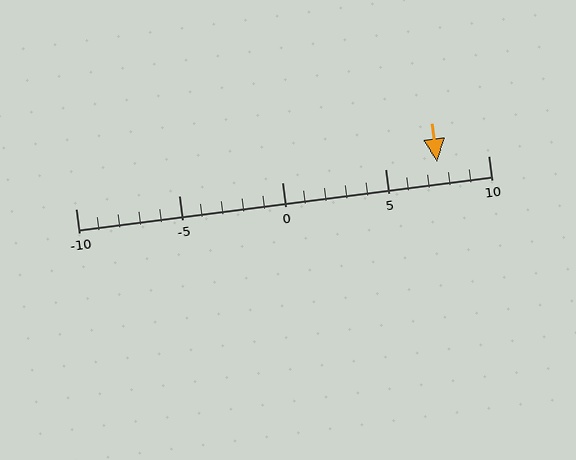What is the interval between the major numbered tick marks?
The major tick marks are spaced 5 units apart.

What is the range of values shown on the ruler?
The ruler shows values from -10 to 10.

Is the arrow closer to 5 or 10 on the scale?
The arrow is closer to 10.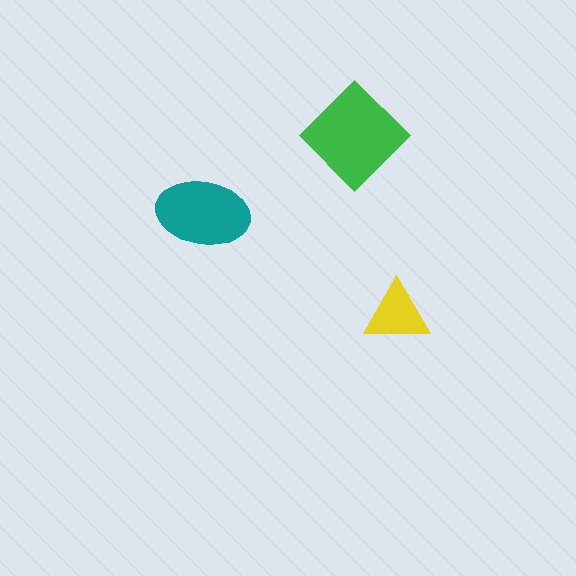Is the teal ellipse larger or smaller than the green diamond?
Smaller.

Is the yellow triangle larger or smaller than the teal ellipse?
Smaller.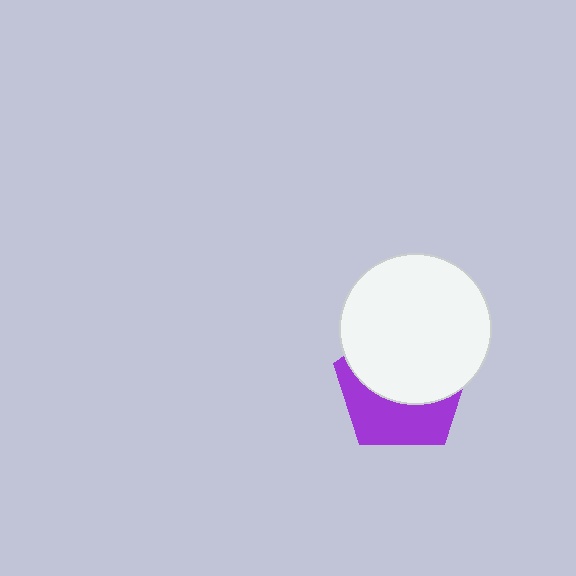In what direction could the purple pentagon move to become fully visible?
The purple pentagon could move down. That would shift it out from behind the white circle entirely.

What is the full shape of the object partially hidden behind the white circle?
The partially hidden object is a purple pentagon.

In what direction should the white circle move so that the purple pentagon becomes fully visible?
The white circle should move up. That is the shortest direction to clear the overlap and leave the purple pentagon fully visible.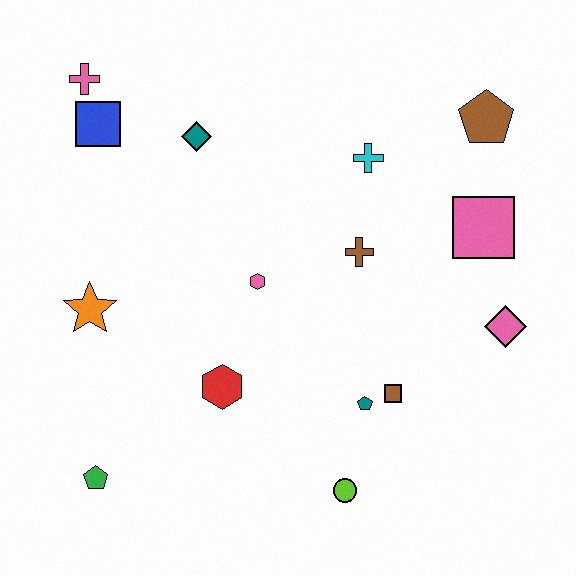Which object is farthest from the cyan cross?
The green pentagon is farthest from the cyan cross.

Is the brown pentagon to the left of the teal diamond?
No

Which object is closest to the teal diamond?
The blue square is closest to the teal diamond.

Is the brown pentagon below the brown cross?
No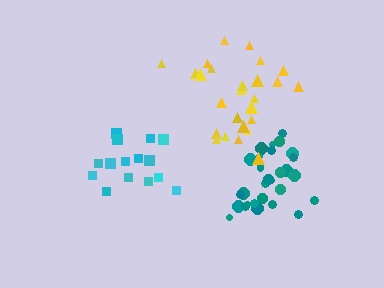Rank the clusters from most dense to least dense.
teal, cyan, yellow.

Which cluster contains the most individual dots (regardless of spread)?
Teal (30).